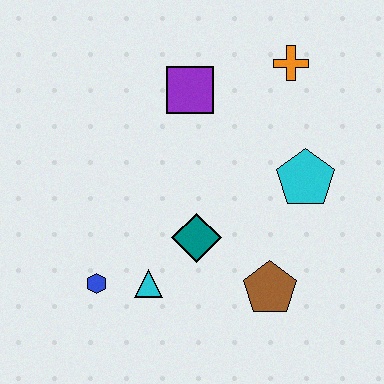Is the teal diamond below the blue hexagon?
No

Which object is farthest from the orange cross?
The blue hexagon is farthest from the orange cross.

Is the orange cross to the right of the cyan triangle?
Yes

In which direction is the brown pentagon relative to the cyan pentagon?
The brown pentagon is below the cyan pentagon.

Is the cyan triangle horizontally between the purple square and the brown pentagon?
No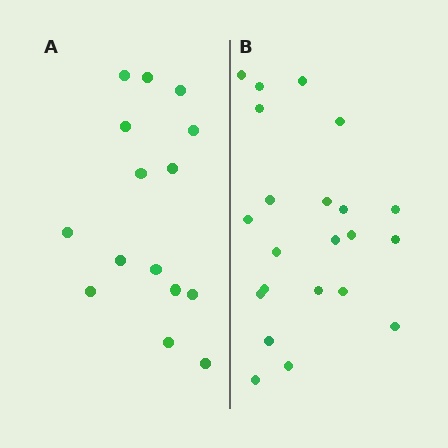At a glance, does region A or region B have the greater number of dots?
Region B (the right region) has more dots.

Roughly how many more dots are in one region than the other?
Region B has roughly 8 or so more dots than region A.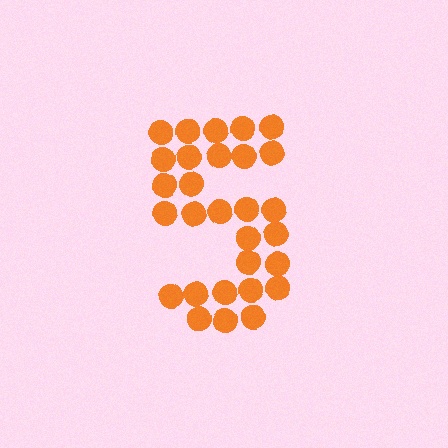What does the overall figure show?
The overall figure shows the digit 5.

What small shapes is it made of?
It is made of small circles.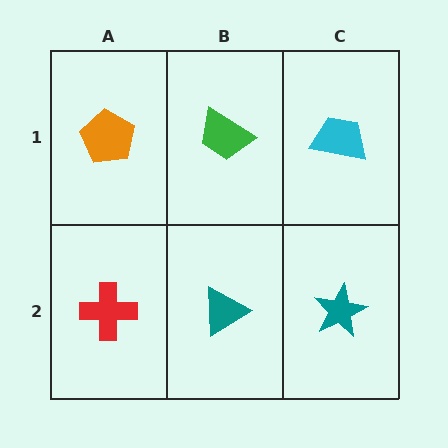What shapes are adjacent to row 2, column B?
A green trapezoid (row 1, column B), a red cross (row 2, column A), a teal star (row 2, column C).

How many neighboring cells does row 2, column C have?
2.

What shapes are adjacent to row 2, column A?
An orange pentagon (row 1, column A), a teal triangle (row 2, column B).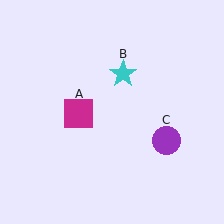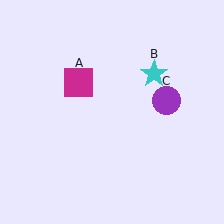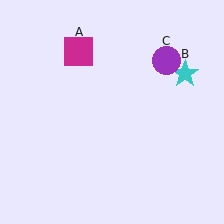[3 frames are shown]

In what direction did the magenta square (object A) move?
The magenta square (object A) moved up.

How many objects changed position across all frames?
3 objects changed position: magenta square (object A), cyan star (object B), purple circle (object C).